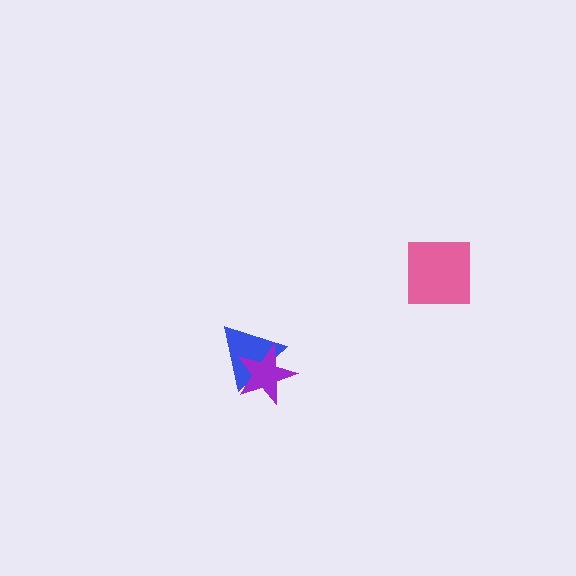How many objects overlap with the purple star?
1 object overlaps with the purple star.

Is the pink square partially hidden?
No, no other shape covers it.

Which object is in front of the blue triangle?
The purple star is in front of the blue triangle.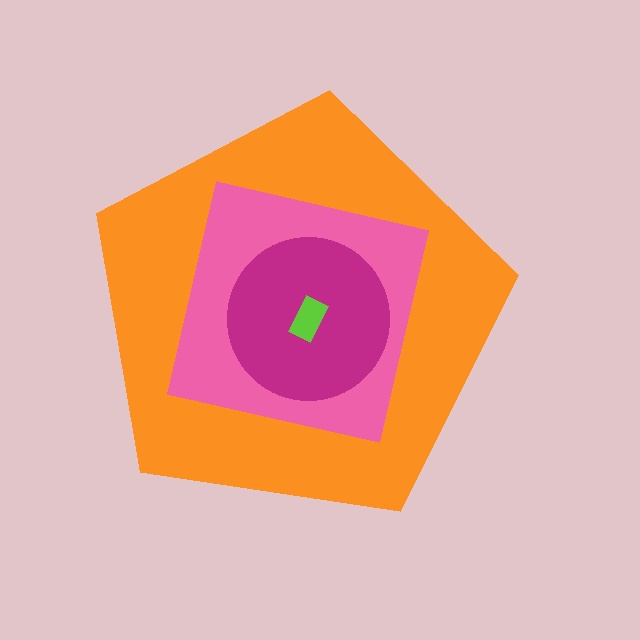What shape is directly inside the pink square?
The magenta circle.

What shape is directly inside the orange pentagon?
The pink square.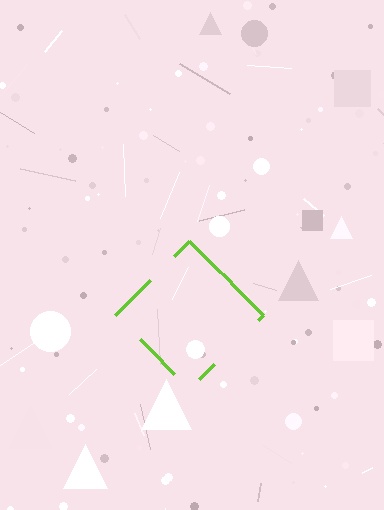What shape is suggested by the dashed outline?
The dashed outline suggests a diamond.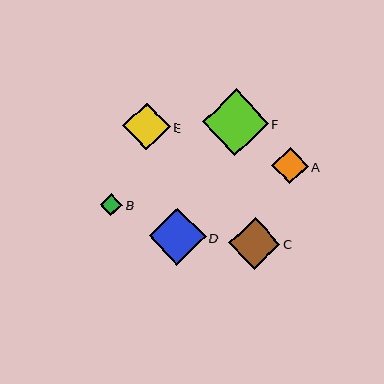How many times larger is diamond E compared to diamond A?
Diamond E is approximately 1.3 times the size of diamond A.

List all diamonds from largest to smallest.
From largest to smallest: F, D, C, E, A, B.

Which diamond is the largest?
Diamond F is the largest with a size of approximately 66 pixels.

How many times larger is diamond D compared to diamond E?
Diamond D is approximately 1.2 times the size of diamond E.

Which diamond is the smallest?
Diamond B is the smallest with a size of approximately 23 pixels.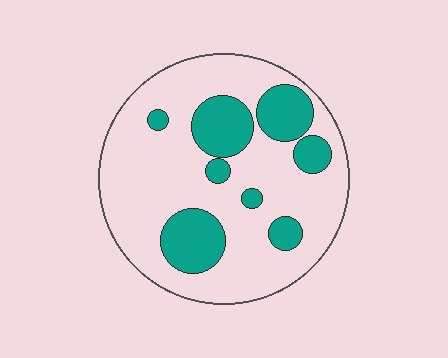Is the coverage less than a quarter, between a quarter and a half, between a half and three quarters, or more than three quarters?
Between a quarter and a half.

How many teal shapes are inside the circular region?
8.